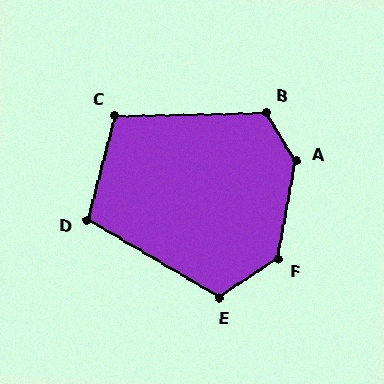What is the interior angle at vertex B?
Approximately 120 degrees (obtuse).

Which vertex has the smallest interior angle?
D, at approximately 106 degrees.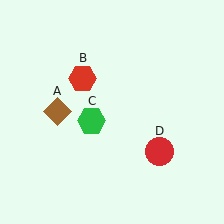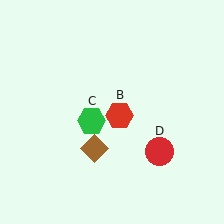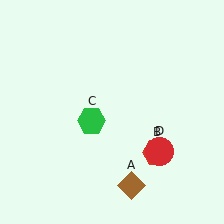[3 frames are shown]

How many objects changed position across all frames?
2 objects changed position: brown diamond (object A), red hexagon (object B).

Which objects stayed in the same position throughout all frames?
Green hexagon (object C) and red circle (object D) remained stationary.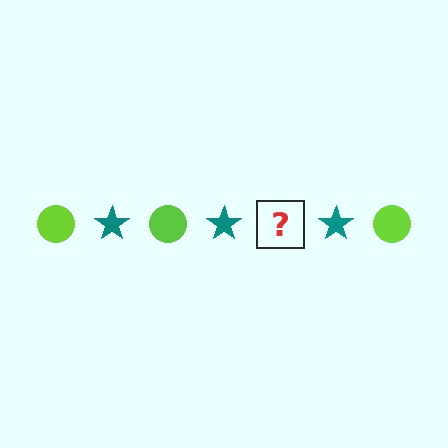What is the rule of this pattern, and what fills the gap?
The rule is that the pattern alternates between lime circle and teal star. The gap should be filled with a lime circle.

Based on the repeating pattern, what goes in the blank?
The blank should be a lime circle.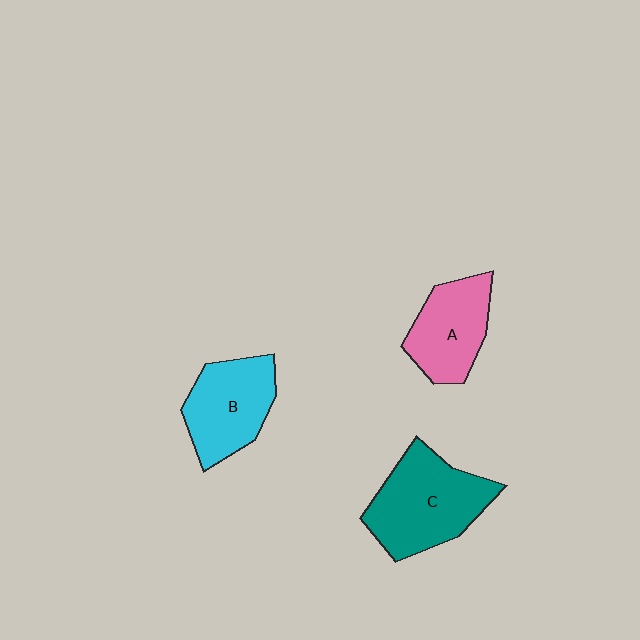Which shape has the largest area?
Shape C (teal).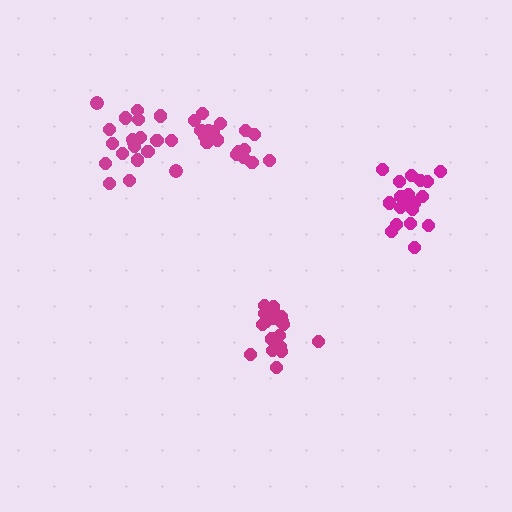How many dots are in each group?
Group 1: 18 dots, Group 2: 21 dots, Group 3: 21 dots, Group 4: 20 dots (80 total).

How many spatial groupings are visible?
There are 4 spatial groupings.